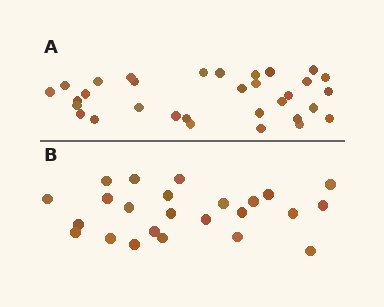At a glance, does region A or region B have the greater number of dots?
Region A (the top region) has more dots.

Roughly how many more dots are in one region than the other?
Region A has roughly 8 or so more dots than region B.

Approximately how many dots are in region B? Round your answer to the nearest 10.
About 20 dots. (The exact count is 24, which rounds to 20.)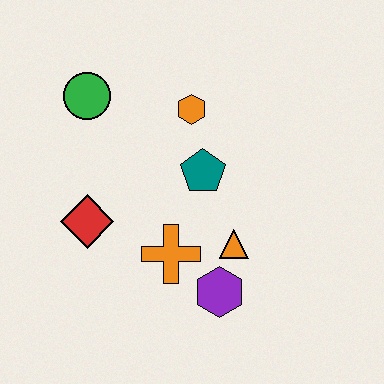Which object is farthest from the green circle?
The purple hexagon is farthest from the green circle.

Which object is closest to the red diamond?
The orange cross is closest to the red diamond.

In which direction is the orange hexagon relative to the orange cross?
The orange hexagon is above the orange cross.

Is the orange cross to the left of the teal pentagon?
Yes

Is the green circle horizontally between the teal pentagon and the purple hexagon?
No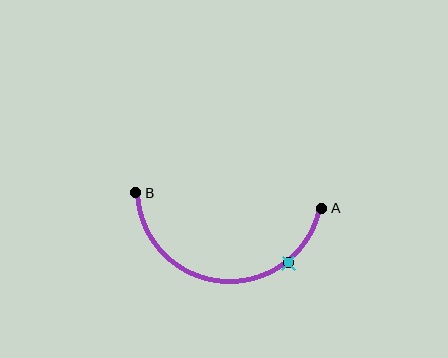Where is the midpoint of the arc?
The arc midpoint is the point on the curve farthest from the straight line joining A and B. It sits below that line.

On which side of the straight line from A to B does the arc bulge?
The arc bulges below the straight line connecting A and B.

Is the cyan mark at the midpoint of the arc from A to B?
No. The cyan mark lies on the arc but is closer to endpoint A. The arc midpoint would be at the point on the curve equidistant along the arc from both A and B.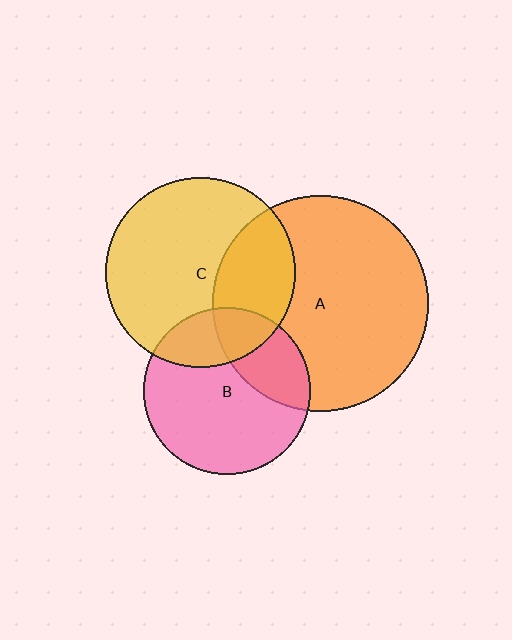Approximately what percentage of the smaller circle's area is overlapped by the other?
Approximately 25%.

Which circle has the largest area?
Circle A (orange).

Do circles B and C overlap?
Yes.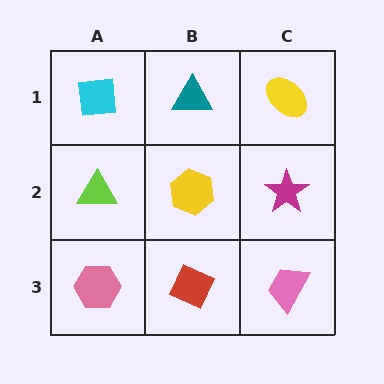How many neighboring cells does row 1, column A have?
2.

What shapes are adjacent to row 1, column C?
A magenta star (row 2, column C), a teal triangle (row 1, column B).